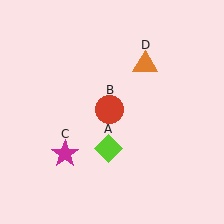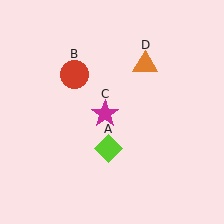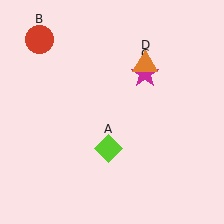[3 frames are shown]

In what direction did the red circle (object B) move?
The red circle (object B) moved up and to the left.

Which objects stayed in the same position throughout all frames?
Lime diamond (object A) and orange triangle (object D) remained stationary.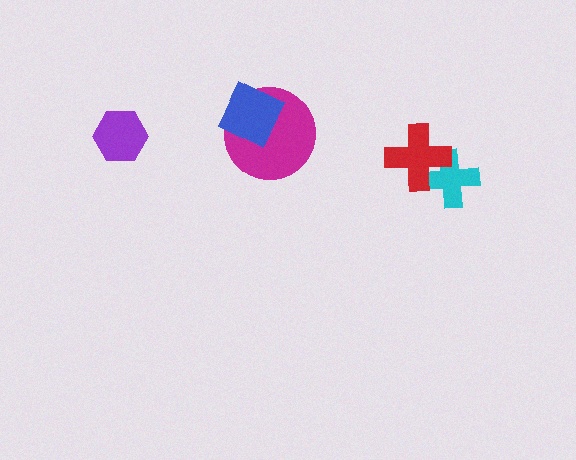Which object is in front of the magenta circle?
The blue diamond is in front of the magenta circle.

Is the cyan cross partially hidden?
Yes, it is partially covered by another shape.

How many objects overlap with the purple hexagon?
0 objects overlap with the purple hexagon.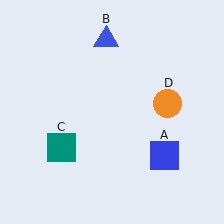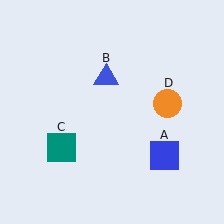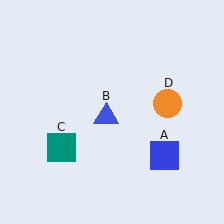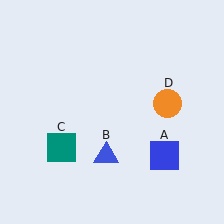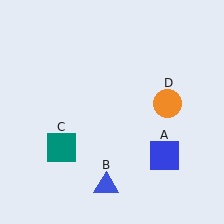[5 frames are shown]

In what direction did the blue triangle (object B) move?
The blue triangle (object B) moved down.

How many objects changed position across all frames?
1 object changed position: blue triangle (object B).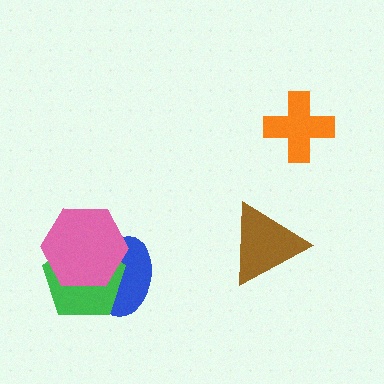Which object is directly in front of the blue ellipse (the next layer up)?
The green pentagon is directly in front of the blue ellipse.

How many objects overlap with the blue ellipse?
2 objects overlap with the blue ellipse.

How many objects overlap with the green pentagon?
2 objects overlap with the green pentagon.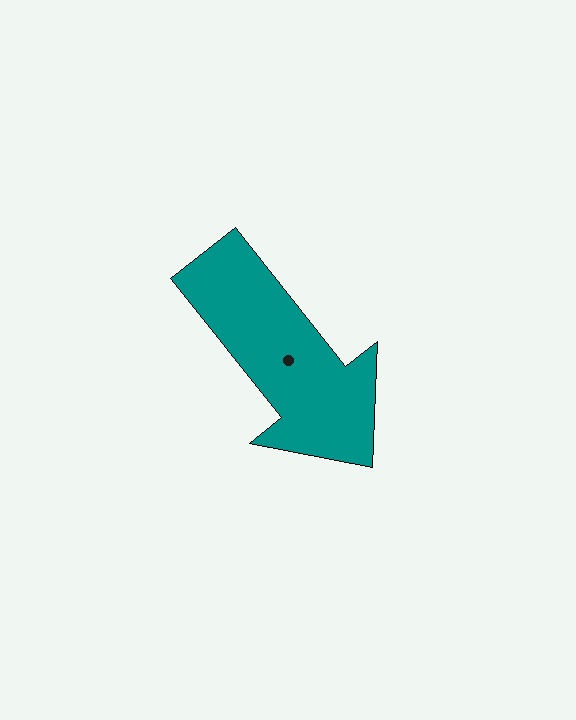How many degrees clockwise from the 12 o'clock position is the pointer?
Approximately 142 degrees.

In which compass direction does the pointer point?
Southeast.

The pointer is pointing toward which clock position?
Roughly 5 o'clock.